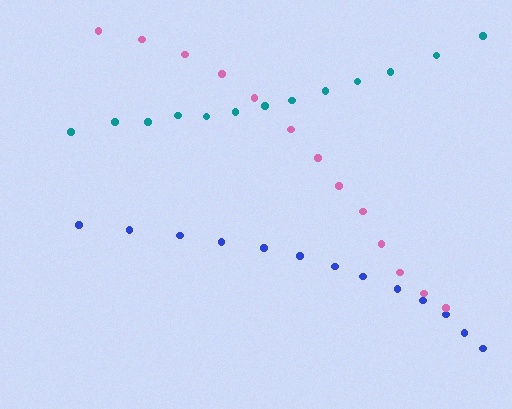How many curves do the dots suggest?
There are 3 distinct paths.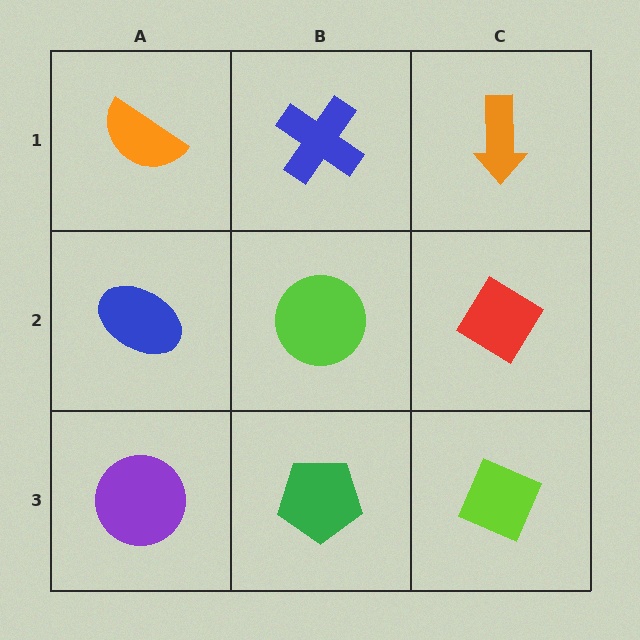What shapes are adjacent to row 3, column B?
A lime circle (row 2, column B), a purple circle (row 3, column A), a lime diamond (row 3, column C).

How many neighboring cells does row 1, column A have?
2.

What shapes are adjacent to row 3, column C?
A red diamond (row 2, column C), a green pentagon (row 3, column B).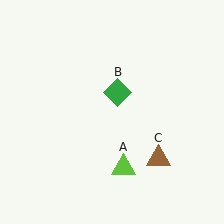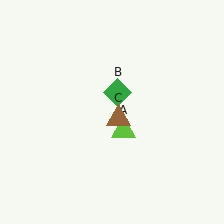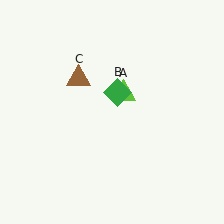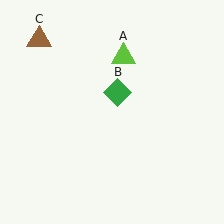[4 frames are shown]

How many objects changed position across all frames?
2 objects changed position: lime triangle (object A), brown triangle (object C).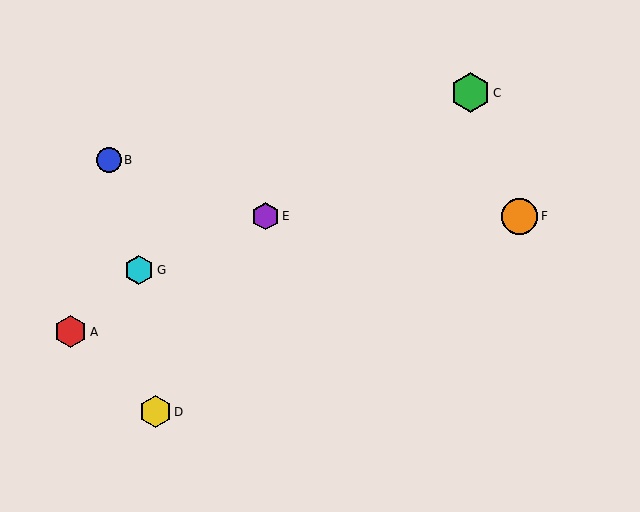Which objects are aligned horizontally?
Objects E, F are aligned horizontally.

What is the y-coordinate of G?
Object G is at y≈270.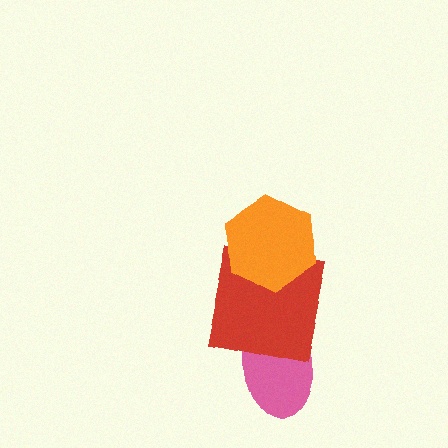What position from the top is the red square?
The red square is 2nd from the top.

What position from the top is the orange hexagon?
The orange hexagon is 1st from the top.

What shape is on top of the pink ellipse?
The red square is on top of the pink ellipse.